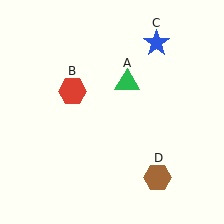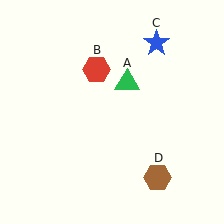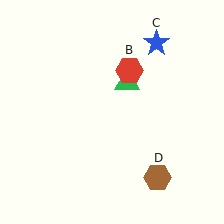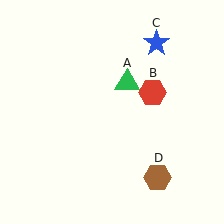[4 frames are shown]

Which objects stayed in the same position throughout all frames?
Green triangle (object A) and blue star (object C) and brown hexagon (object D) remained stationary.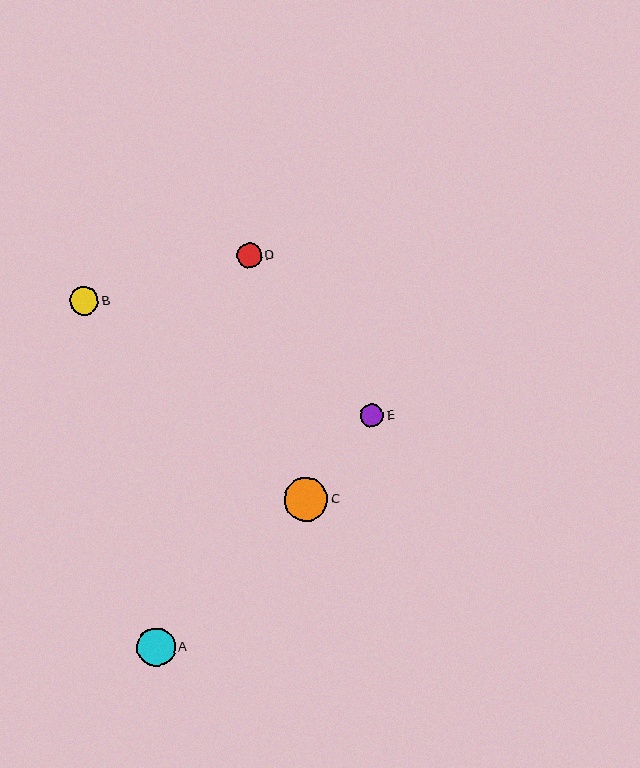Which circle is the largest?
Circle C is the largest with a size of approximately 43 pixels.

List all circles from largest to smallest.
From largest to smallest: C, A, B, D, E.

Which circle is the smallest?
Circle E is the smallest with a size of approximately 23 pixels.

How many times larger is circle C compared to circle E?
Circle C is approximately 1.9 times the size of circle E.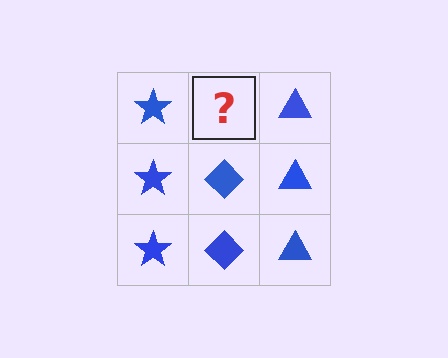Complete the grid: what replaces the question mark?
The question mark should be replaced with a blue diamond.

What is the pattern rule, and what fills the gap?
The rule is that each column has a consistent shape. The gap should be filled with a blue diamond.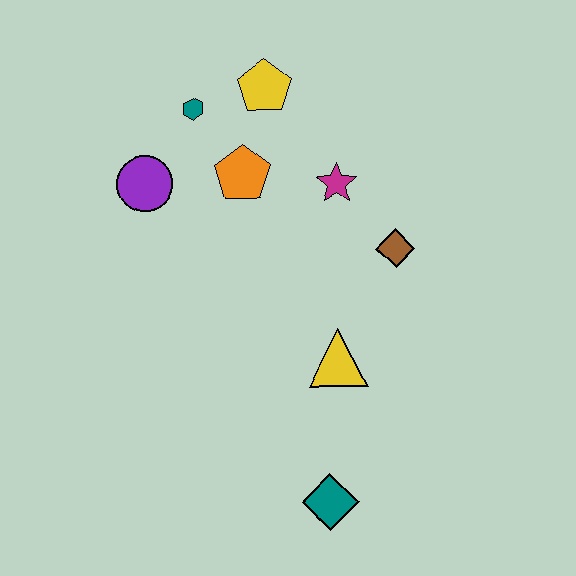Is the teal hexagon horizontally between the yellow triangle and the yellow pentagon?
No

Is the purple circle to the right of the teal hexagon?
No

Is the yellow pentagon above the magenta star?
Yes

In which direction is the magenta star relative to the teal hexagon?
The magenta star is to the right of the teal hexagon.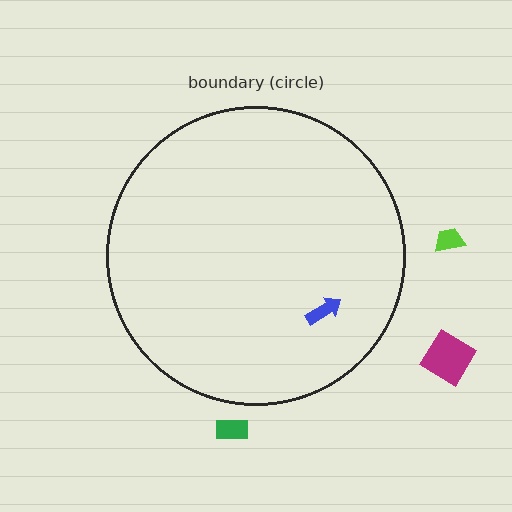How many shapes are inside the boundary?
1 inside, 3 outside.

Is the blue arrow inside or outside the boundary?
Inside.